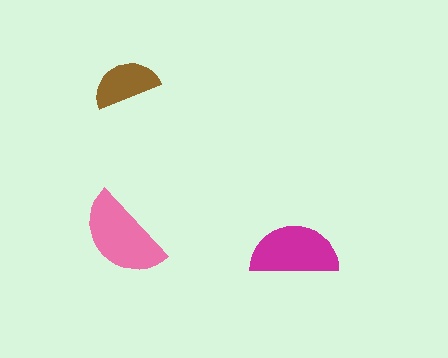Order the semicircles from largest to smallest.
the pink one, the magenta one, the brown one.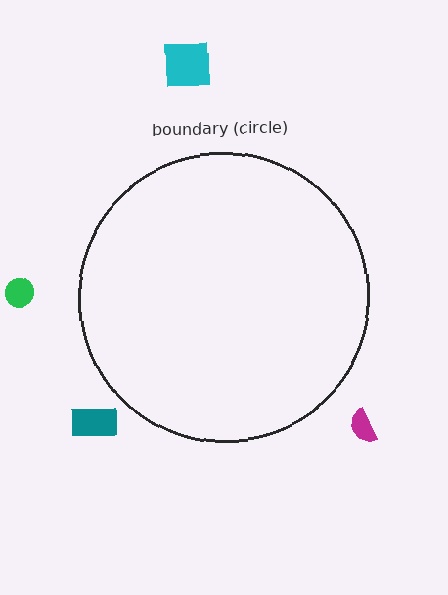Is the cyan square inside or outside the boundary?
Outside.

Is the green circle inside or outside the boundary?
Outside.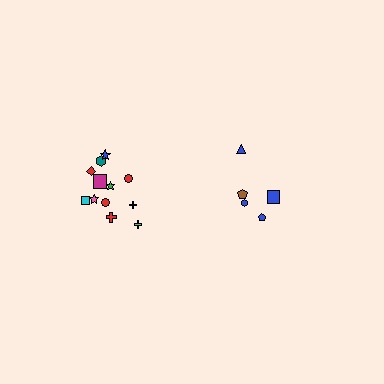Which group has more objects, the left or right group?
The left group.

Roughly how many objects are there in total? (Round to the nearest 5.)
Roughly 15 objects in total.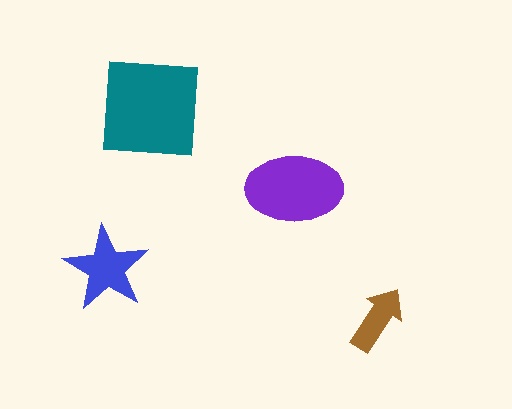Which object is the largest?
The teal square.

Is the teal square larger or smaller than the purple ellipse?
Larger.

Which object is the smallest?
The brown arrow.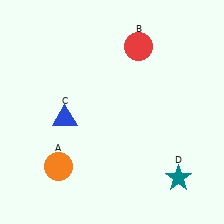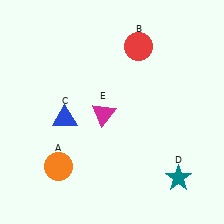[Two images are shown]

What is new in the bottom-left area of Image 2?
A magenta triangle (E) was added in the bottom-left area of Image 2.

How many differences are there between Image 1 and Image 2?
There is 1 difference between the two images.